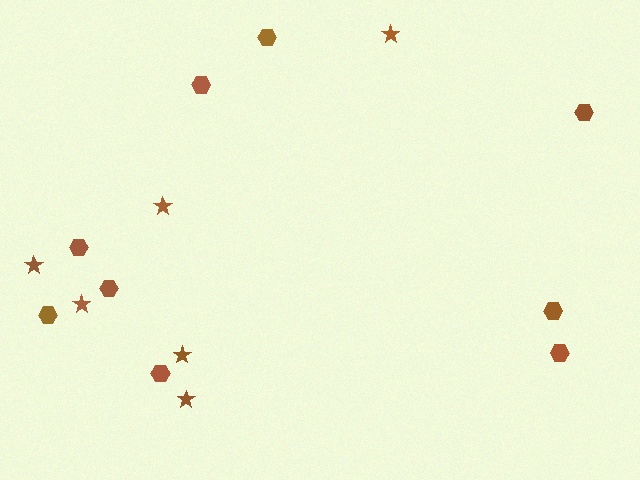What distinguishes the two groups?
There are 2 groups: one group of stars (6) and one group of hexagons (9).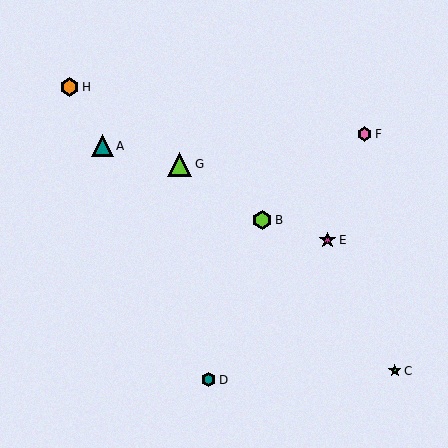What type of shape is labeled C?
Shape C is a green star.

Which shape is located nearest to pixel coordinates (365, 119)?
The pink hexagon (labeled F) at (365, 134) is nearest to that location.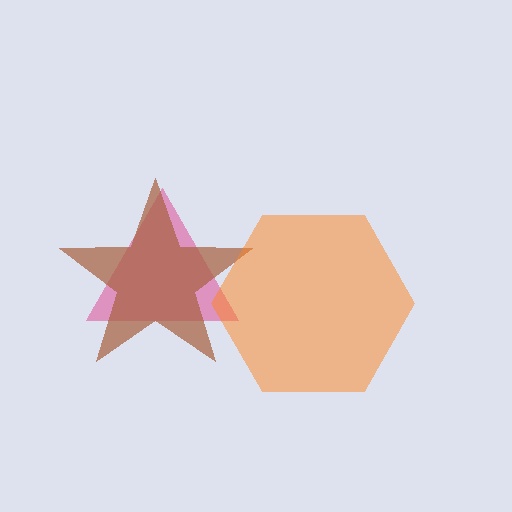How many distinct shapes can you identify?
There are 3 distinct shapes: a pink triangle, a brown star, an orange hexagon.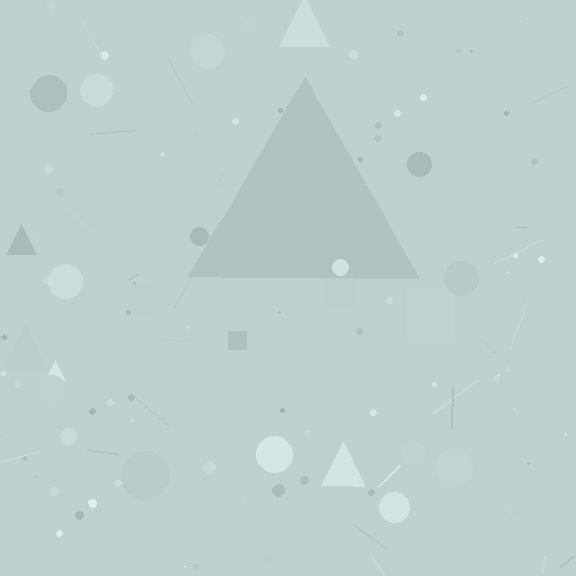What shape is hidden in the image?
A triangle is hidden in the image.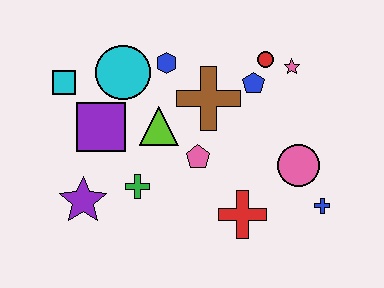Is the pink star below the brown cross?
No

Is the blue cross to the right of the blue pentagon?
Yes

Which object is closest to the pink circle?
The blue cross is closest to the pink circle.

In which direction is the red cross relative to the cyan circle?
The red cross is below the cyan circle.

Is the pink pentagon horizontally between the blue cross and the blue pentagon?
No